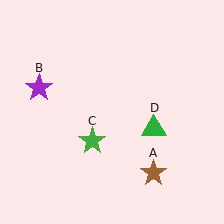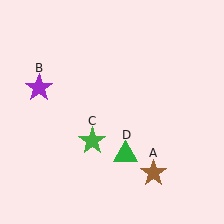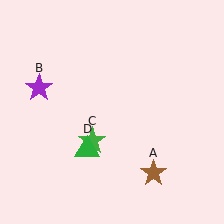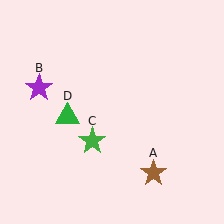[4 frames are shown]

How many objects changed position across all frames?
1 object changed position: green triangle (object D).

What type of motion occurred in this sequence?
The green triangle (object D) rotated clockwise around the center of the scene.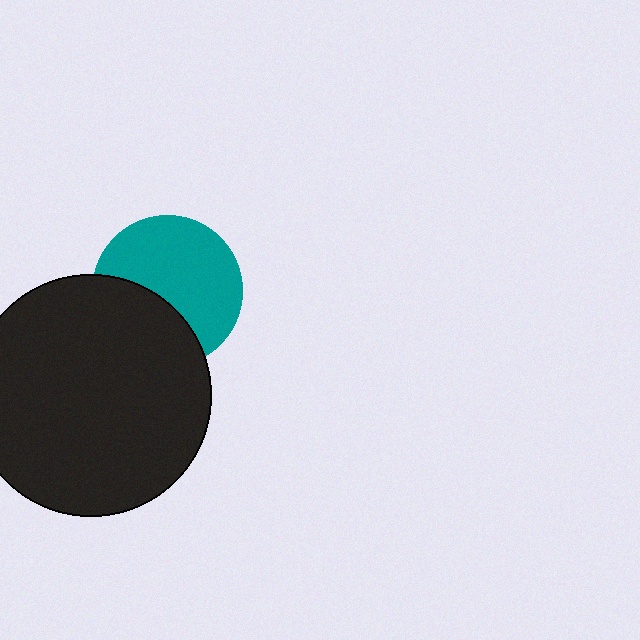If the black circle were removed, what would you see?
You would see the complete teal circle.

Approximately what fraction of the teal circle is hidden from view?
Roughly 37% of the teal circle is hidden behind the black circle.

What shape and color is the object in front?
The object in front is a black circle.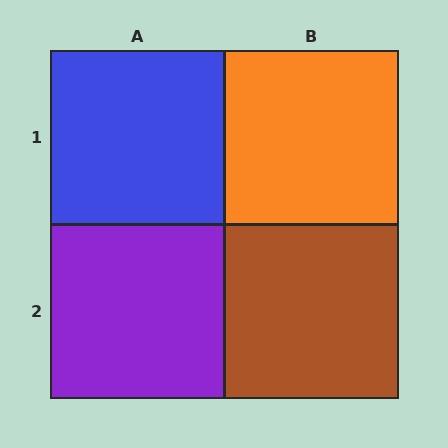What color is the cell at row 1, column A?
Blue.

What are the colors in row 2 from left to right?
Purple, brown.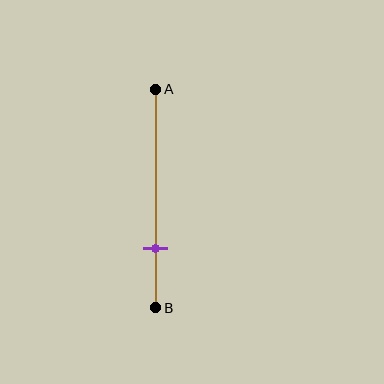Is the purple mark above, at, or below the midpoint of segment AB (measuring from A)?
The purple mark is below the midpoint of segment AB.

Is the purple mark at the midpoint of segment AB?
No, the mark is at about 75% from A, not at the 50% midpoint.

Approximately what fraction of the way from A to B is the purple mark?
The purple mark is approximately 75% of the way from A to B.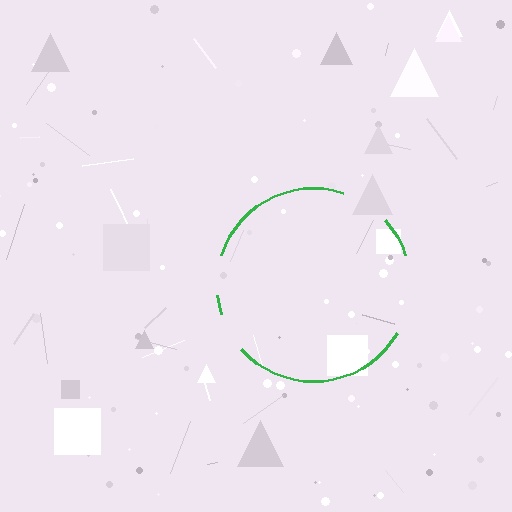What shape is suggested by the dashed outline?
The dashed outline suggests a circle.